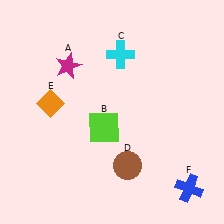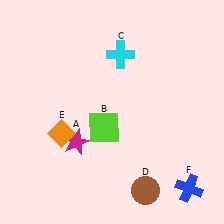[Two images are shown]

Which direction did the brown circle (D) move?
The brown circle (D) moved down.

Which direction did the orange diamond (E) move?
The orange diamond (E) moved down.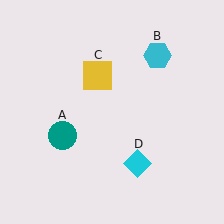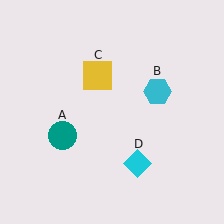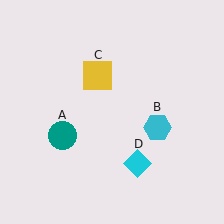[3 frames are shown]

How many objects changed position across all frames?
1 object changed position: cyan hexagon (object B).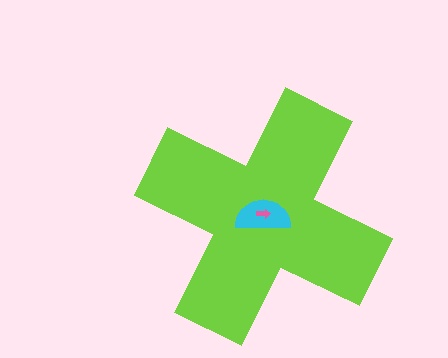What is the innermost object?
The pink arrow.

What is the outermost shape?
The lime cross.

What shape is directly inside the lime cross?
The cyan semicircle.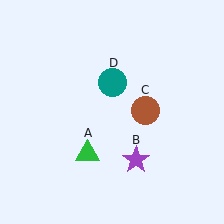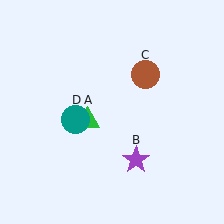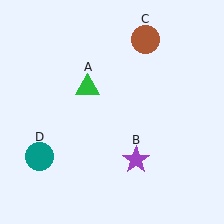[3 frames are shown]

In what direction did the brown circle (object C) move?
The brown circle (object C) moved up.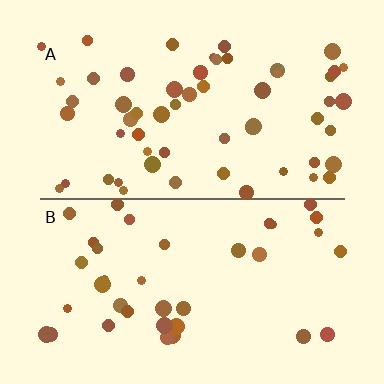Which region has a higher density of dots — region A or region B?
A (the top).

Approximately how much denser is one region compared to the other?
Approximately 1.5× — region A over region B.